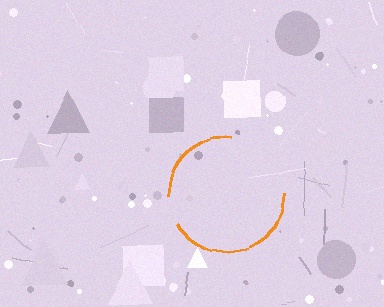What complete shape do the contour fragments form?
The contour fragments form a circle.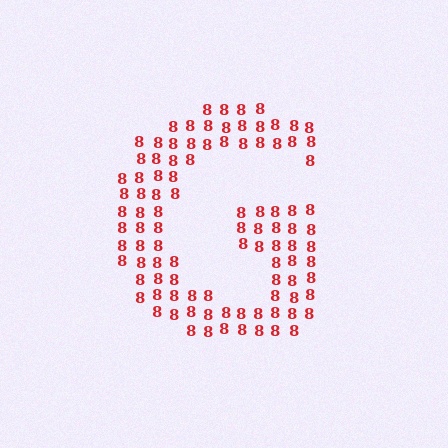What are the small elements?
The small elements are digit 8's.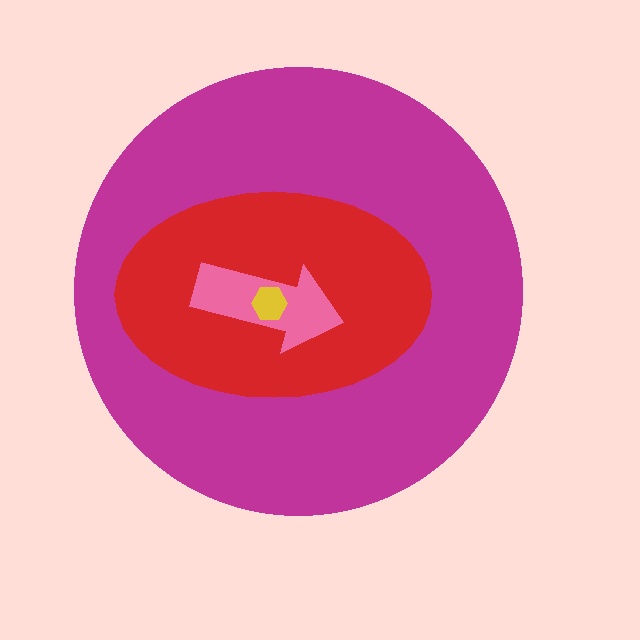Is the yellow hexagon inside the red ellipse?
Yes.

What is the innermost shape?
The yellow hexagon.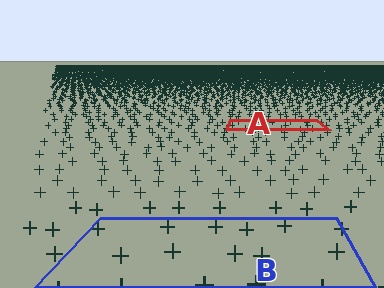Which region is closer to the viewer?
Region B is closer. The texture elements there are larger and more spread out.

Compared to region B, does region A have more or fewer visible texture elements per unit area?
Region A has more texture elements per unit area — they are packed more densely because it is farther away.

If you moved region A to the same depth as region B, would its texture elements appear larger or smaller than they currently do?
They would appear larger. At a closer depth, the same texture elements are projected at a bigger on-screen size.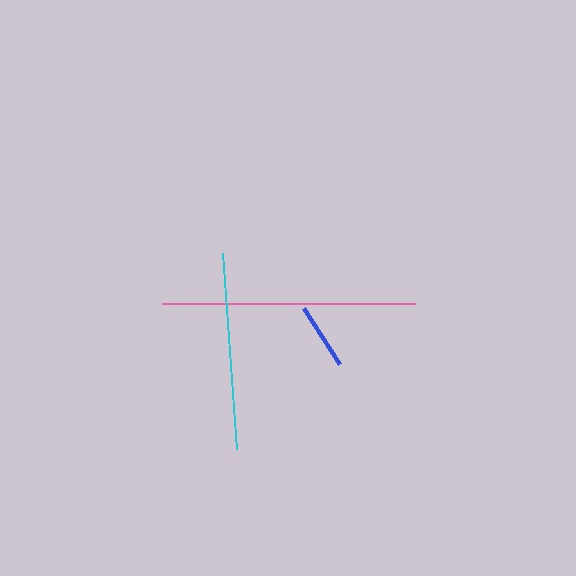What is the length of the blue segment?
The blue segment is approximately 66 pixels long.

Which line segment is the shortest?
The blue line is the shortest at approximately 66 pixels.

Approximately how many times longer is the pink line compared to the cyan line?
The pink line is approximately 1.3 times the length of the cyan line.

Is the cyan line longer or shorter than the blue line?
The cyan line is longer than the blue line.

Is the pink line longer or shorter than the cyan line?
The pink line is longer than the cyan line.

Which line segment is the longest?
The pink line is the longest at approximately 253 pixels.